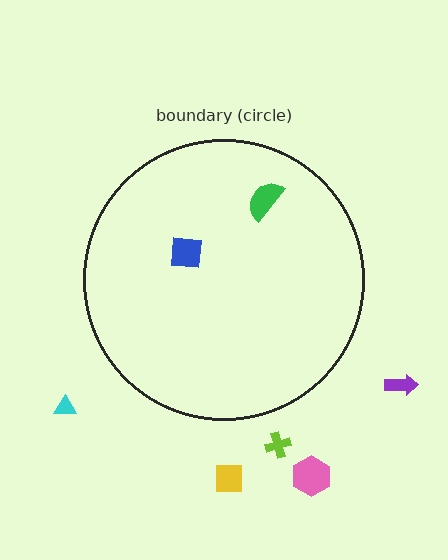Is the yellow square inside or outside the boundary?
Outside.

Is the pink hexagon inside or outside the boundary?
Outside.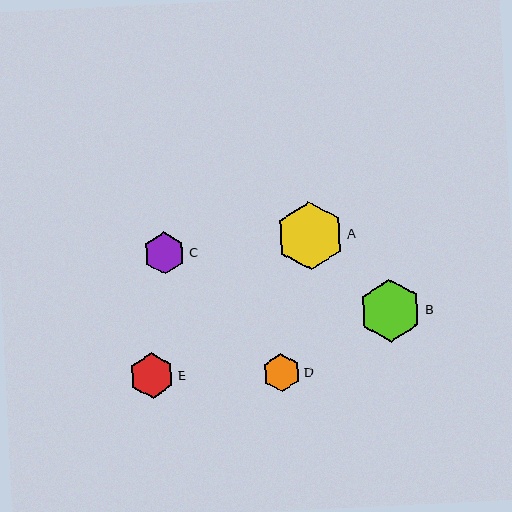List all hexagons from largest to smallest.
From largest to smallest: A, B, E, C, D.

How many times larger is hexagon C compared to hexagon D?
Hexagon C is approximately 1.1 times the size of hexagon D.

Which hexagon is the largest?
Hexagon A is the largest with a size of approximately 68 pixels.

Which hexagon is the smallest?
Hexagon D is the smallest with a size of approximately 38 pixels.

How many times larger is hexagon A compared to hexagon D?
Hexagon A is approximately 1.8 times the size of hexagon D.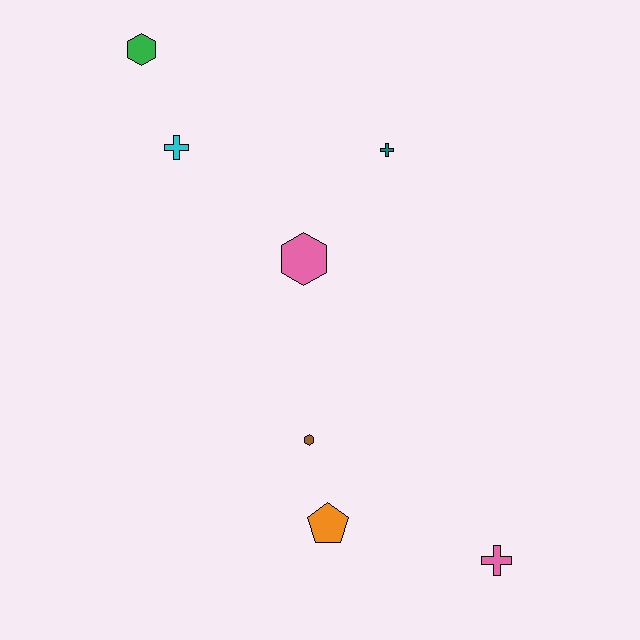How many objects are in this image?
There are 7 objects.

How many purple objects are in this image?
There are no purple objects.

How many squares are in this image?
There are no squares.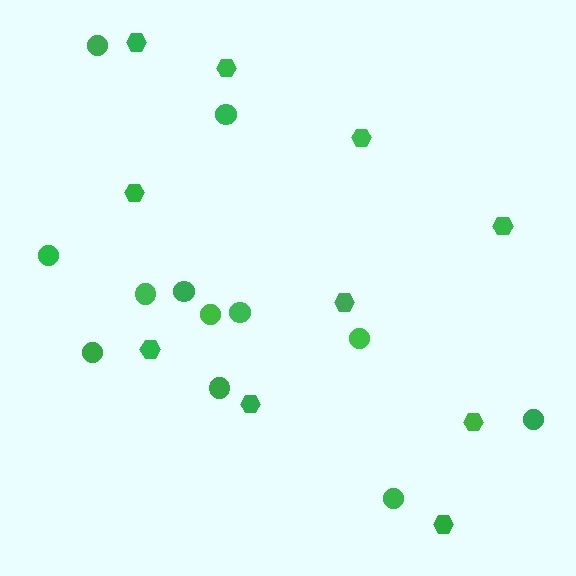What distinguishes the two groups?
There are 2 groups: one group of circles (12) and one group of hexagons (10).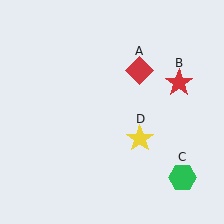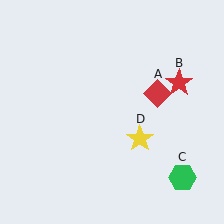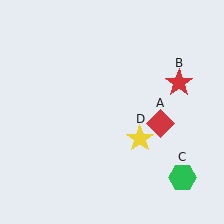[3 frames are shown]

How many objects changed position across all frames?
1 object changed position: red diamond (object A).